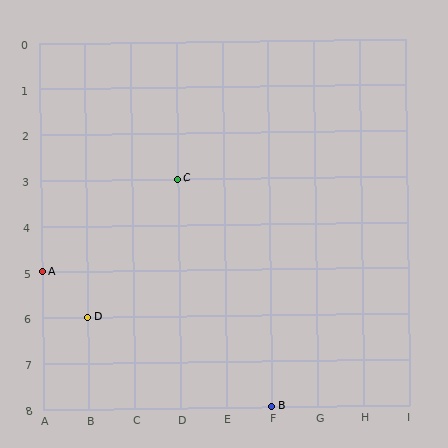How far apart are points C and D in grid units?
Points C and D are 2 columns and 3 rows apart (about 3.6 grid units diagonally).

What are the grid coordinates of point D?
Point D is at grid coordinates (B, 6).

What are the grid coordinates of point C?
Point C is at grid coordinates (D, 3).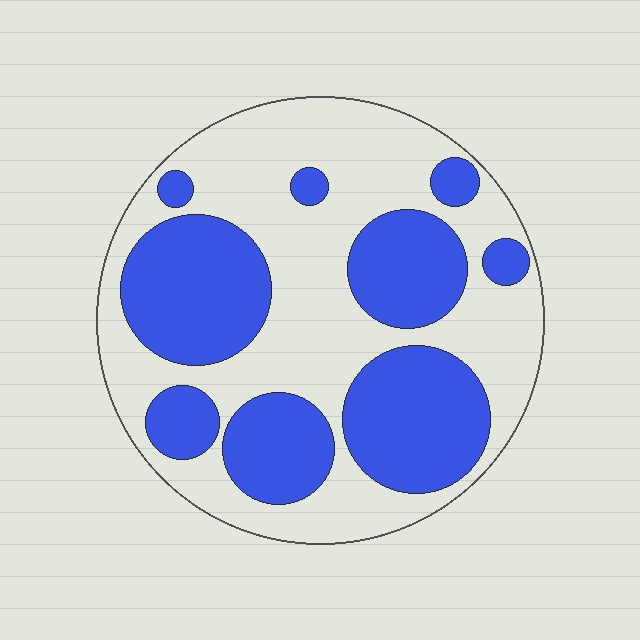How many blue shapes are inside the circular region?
9.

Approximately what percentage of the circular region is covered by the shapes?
Approximately 45%.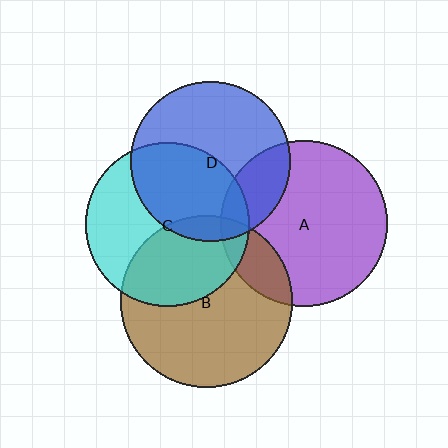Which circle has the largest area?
Circle B (brown).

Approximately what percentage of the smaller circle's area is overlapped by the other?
Approximately 10%.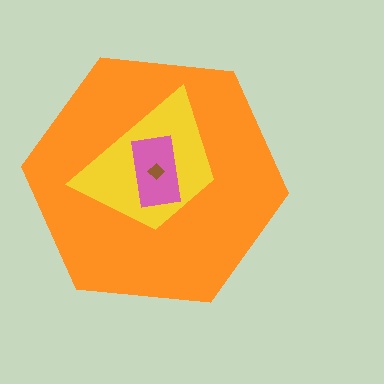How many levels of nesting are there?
4.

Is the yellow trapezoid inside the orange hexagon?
Yes.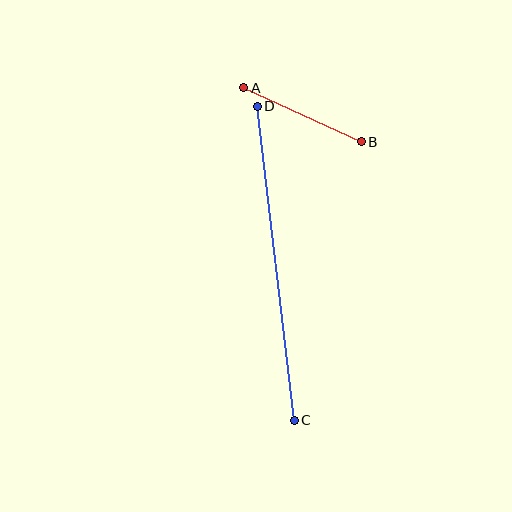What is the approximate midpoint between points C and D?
The midpoint is at approximately (276, 263) pixels.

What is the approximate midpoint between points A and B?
The midpoint is at approximately (302, 115) pixels.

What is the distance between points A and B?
The distance is approximately 129 pixels.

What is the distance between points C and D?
The distance is approximately 316 pixels.